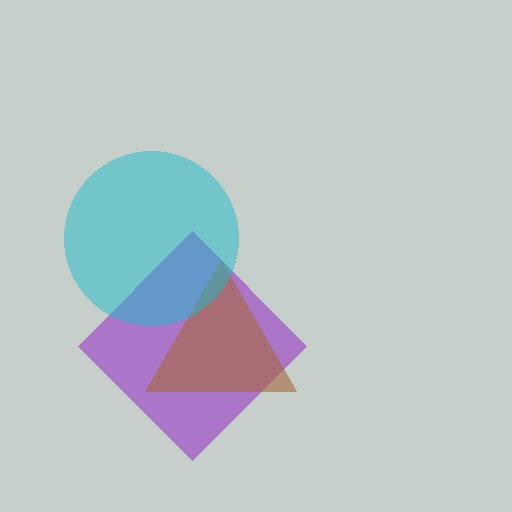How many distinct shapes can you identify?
There are 3 distinct shapes: a purple diamond, a brown triangle, a cyan circle.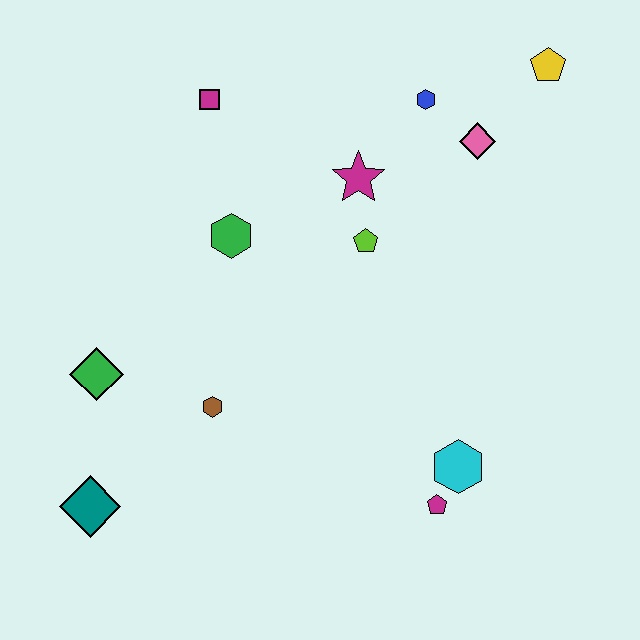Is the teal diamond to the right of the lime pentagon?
No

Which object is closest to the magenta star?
The lime pentagon is closest to the magenta star.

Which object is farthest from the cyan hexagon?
The magenta square is farthest from the cyan hexagon.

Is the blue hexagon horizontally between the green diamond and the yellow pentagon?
Yes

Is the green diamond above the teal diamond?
Yes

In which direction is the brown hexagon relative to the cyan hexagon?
The brown hexagon is to the left of the cyan hexagon.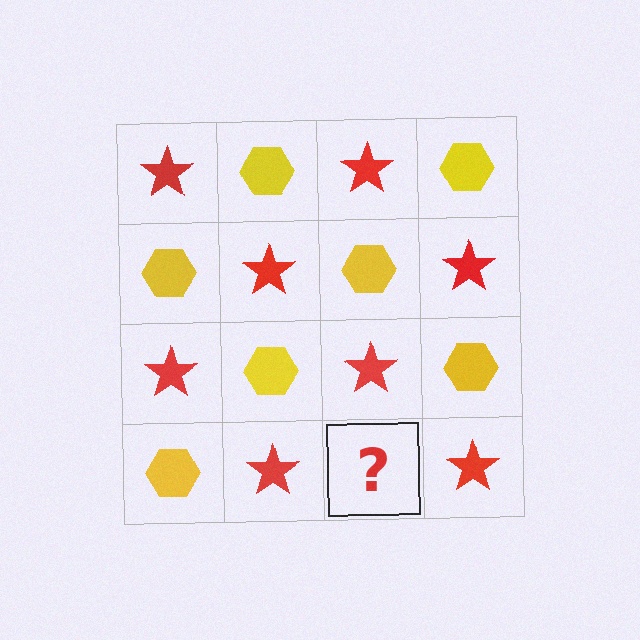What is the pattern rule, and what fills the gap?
The rule is that it alternates red star and yellow hexagon in a checkerboard pattern. The gap should be filled with a yellow hexagon.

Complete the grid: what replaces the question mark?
The question mark should be replaced with a yellow hexagon.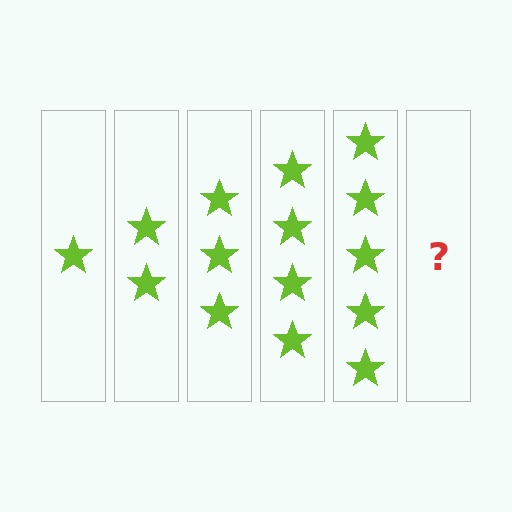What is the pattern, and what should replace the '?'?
The pattern is that each step adds one more star. The '?' should be 6 stars.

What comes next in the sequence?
The next element should be 6 stars.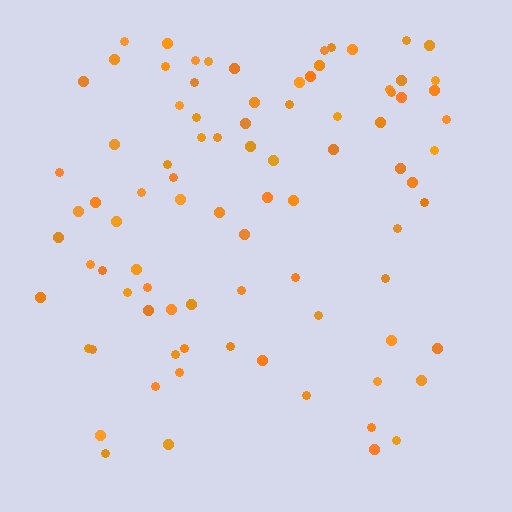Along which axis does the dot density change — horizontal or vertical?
Vertical.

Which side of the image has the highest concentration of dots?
The top.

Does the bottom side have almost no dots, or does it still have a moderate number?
Still a moderate number, just noticeably fewer than the top.